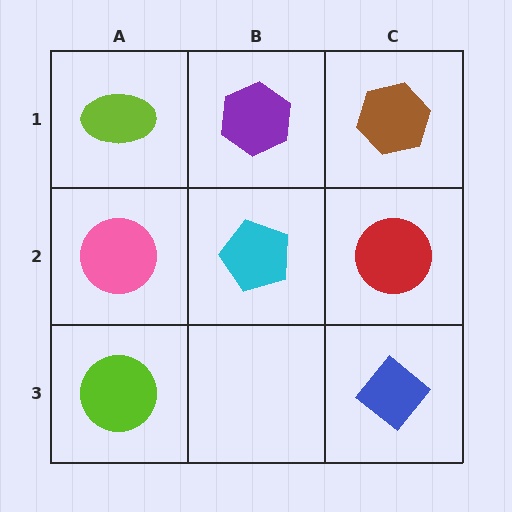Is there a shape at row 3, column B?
No, that cell is empty.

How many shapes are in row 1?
3 shapes.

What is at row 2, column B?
A cyan pentagon.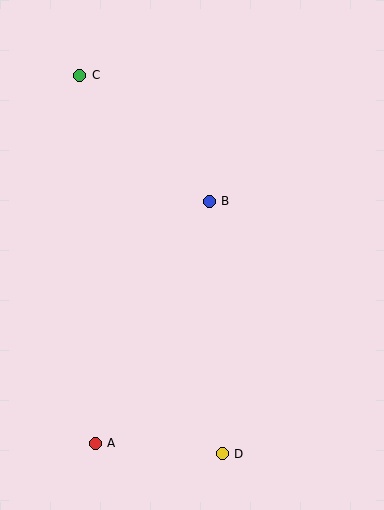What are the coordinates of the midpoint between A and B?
The midpoint between A and B is at (152, 322).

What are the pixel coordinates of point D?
Point D is at (222, 454).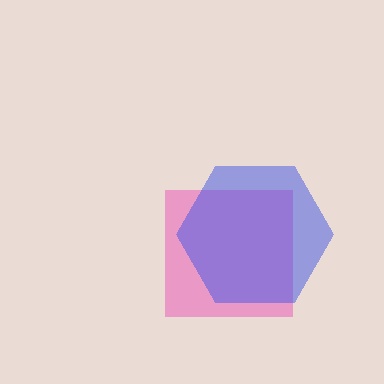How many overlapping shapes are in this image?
There are 2 overlapping shapes in the image.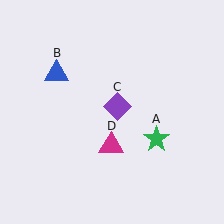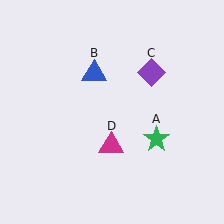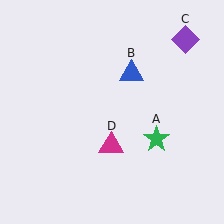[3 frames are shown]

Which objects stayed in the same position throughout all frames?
Green star (object A) and magenta triangle (object D) remained stationary.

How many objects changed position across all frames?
2 objects changed position: blue triangle (object B), purple diamond (object C).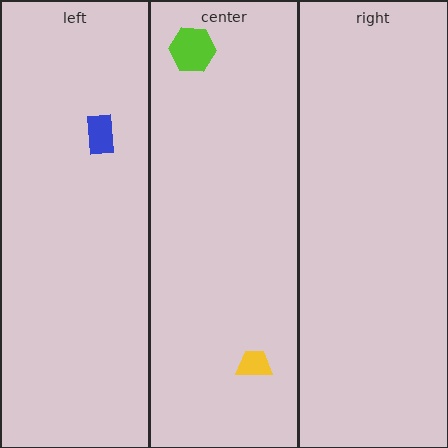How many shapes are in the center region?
2.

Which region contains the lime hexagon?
The center region.